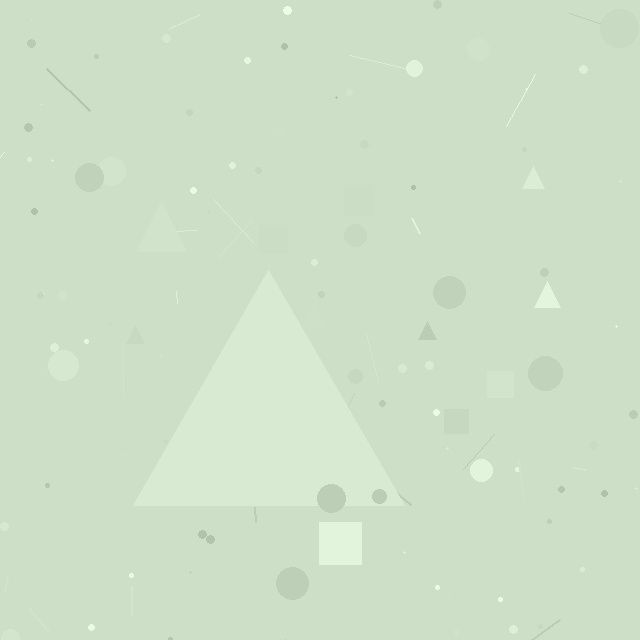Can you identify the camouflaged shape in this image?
The camouflaged shape is a triangle.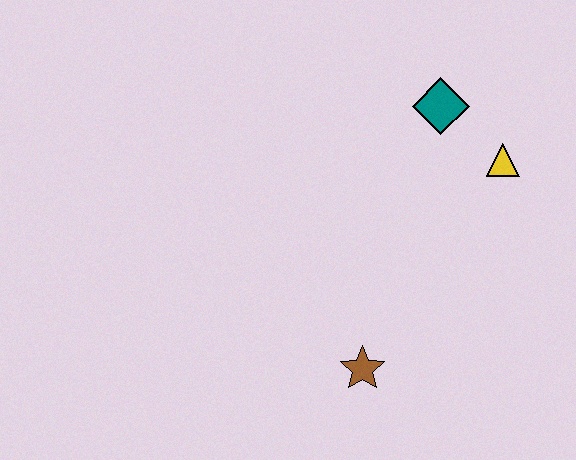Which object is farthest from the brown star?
The teal diamond is farthest from the brown star.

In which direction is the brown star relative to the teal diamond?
The brown star is below the teal diamond.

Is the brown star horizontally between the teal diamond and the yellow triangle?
No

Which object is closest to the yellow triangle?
The teal diamond is closest to the yellow triangle.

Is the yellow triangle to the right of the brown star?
Yes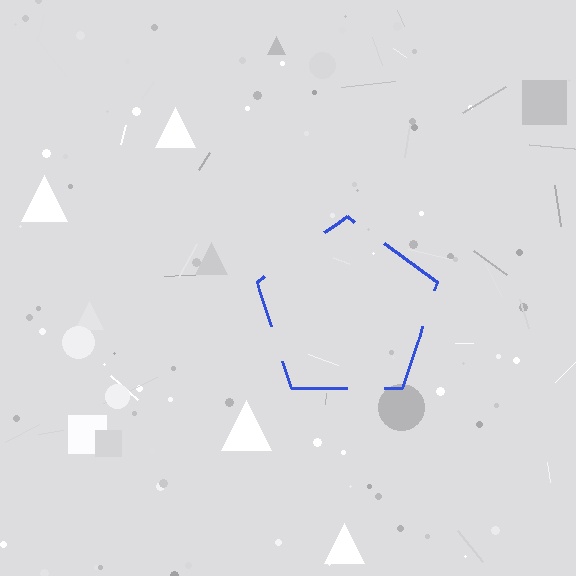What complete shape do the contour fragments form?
The contour fragments form a pentagon.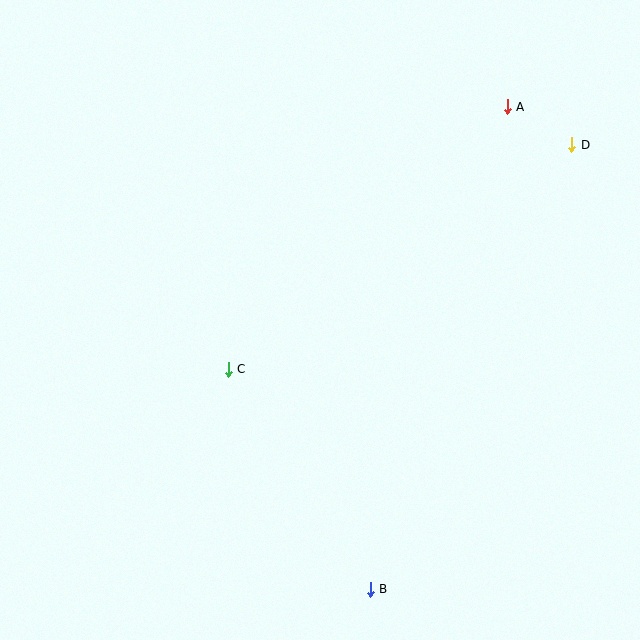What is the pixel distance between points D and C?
The distance between D and C is 410 pixels.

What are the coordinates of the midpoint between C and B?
The midpoint between C and B is at (299, 479).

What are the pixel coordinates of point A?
Point A is at (507, 107).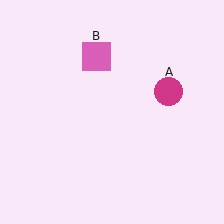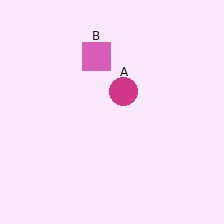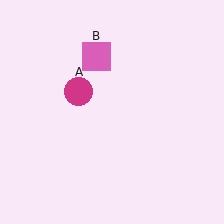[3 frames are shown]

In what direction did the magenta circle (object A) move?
The magenta circle (object A) moved left.